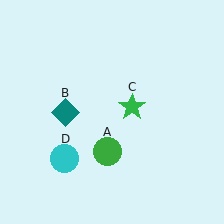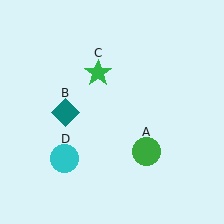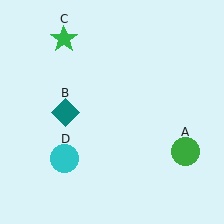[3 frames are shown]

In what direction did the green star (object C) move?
The green star (object C) moved up and to the left.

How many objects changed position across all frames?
2 objects changed position: green circle (object A), green star (object C).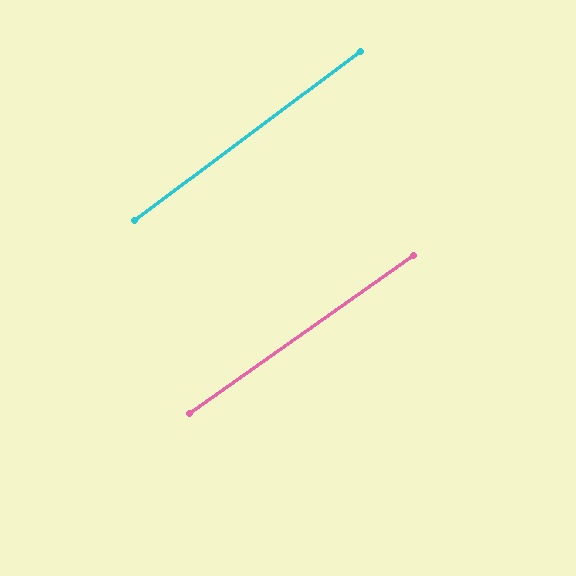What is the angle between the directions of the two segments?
Approximately 2 degrees.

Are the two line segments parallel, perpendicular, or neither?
Parallel — their directions differ by only 1.7°.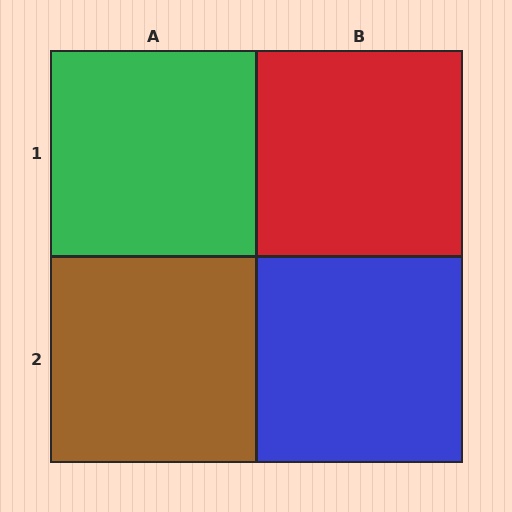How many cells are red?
1 cell is red.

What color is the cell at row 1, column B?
Red.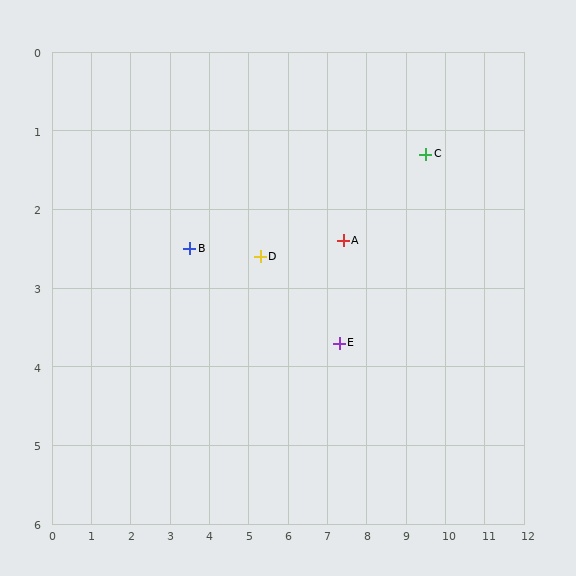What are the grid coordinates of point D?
Point D is at approximately (5.3, 2.6).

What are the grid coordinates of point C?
Point C is at approximately (9.5, 1.3).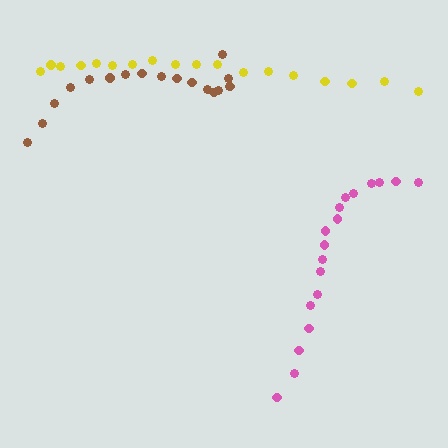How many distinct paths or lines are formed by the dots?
There are 3 distinct paths.